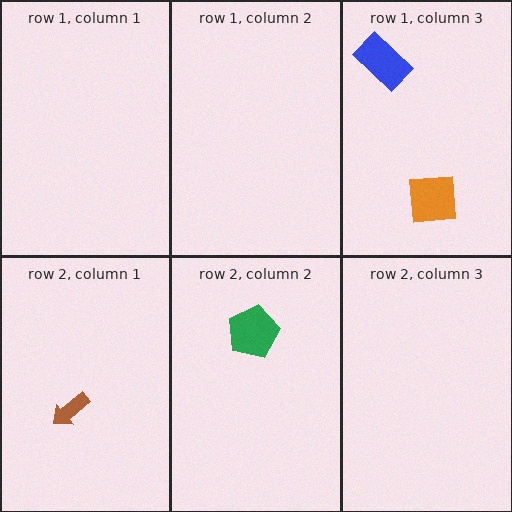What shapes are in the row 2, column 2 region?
The green pentagon.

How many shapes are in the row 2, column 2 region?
1.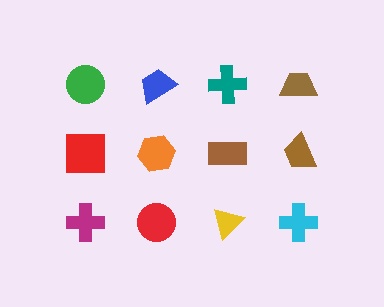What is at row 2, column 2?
An orange hexagon.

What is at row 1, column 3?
A teal cross.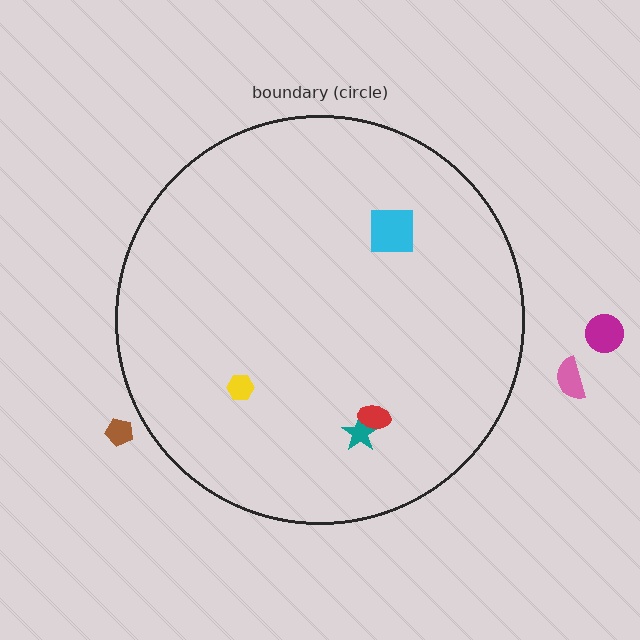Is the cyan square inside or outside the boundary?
Inside.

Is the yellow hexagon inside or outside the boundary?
Inside.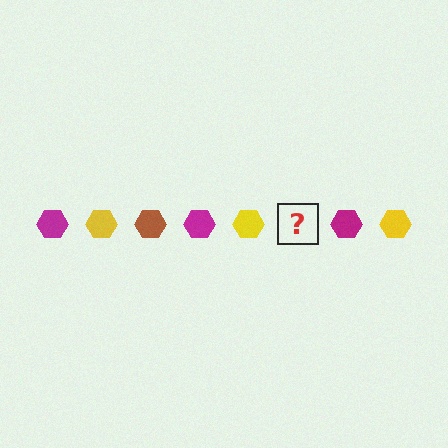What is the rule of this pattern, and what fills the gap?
The rule is that the pattern cycles through magenta, yellow, brown hexagons. The gap should be filled with a brown hexagon.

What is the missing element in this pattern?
The missing element is a brown hexagon.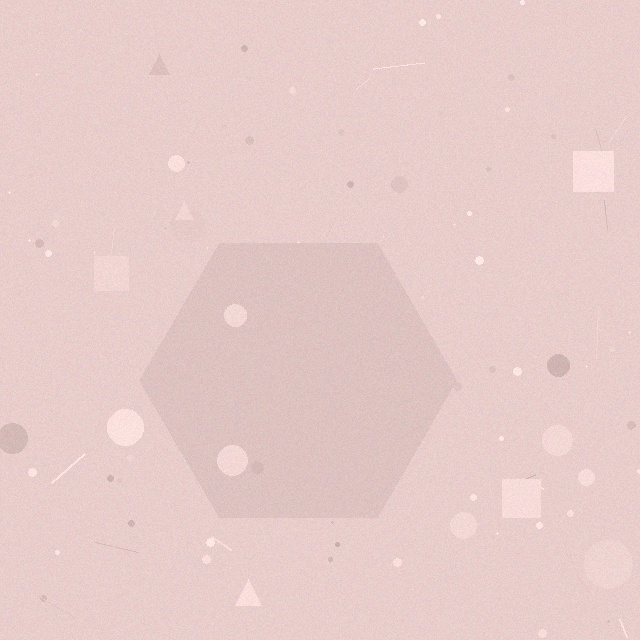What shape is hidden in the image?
A hexagon is hidden in the image.